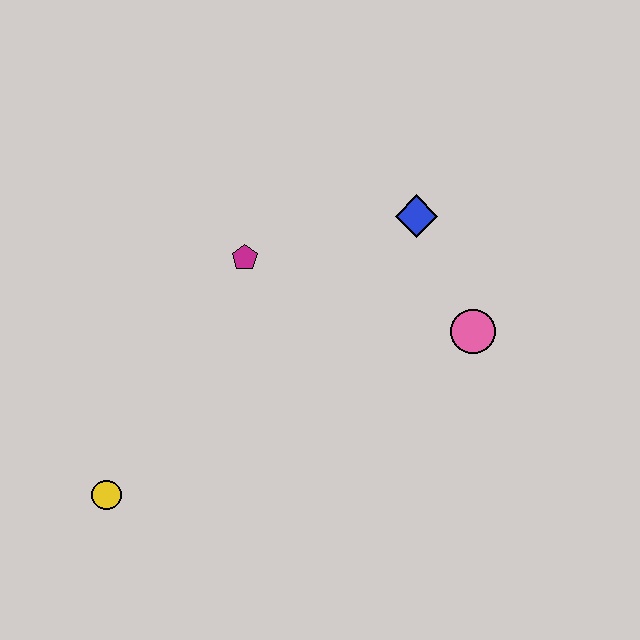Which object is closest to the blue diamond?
The pink circle is closest to the blue diamond.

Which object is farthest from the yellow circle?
The blue diamond is farthest from the yellow circle.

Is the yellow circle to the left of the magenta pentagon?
Yes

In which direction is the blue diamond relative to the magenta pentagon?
The blue diamond is to the right of the magenta pentagon.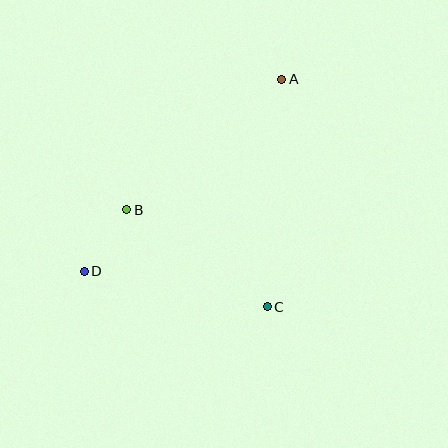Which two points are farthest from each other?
Points A and D are farthest from each other.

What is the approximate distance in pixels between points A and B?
The distance between A and B is approximately 203 pixels.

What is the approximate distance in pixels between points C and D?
The distance between C and D is approximately 187 pixels.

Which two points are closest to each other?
Points B and D are closest to each other.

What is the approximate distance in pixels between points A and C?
The distance between A and C is approximately 228 pixels.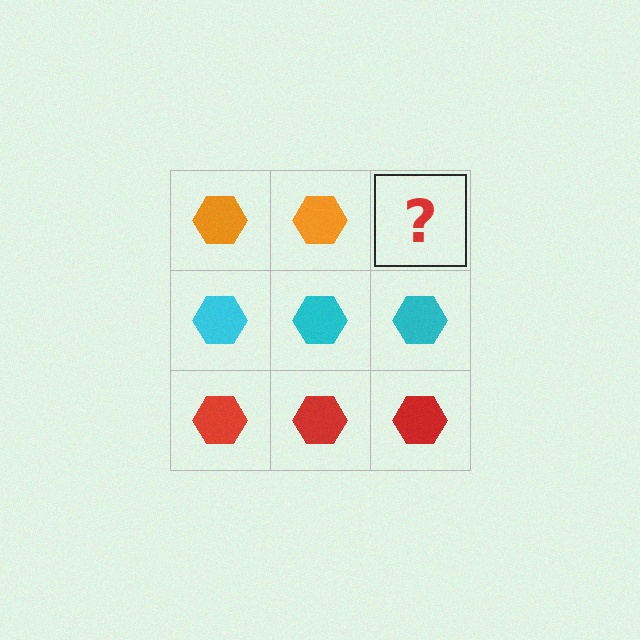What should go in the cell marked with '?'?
The missing cell should contain an orange hexagon.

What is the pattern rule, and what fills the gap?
The rule is that each row has a consistent color. The gap should be filled with an orange hexagon.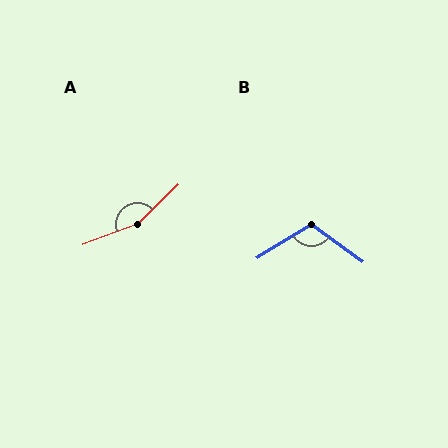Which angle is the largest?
A, at approximately 156 degrees.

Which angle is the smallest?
B, at approximately 112 degrees.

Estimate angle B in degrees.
Approximately 112 degrees.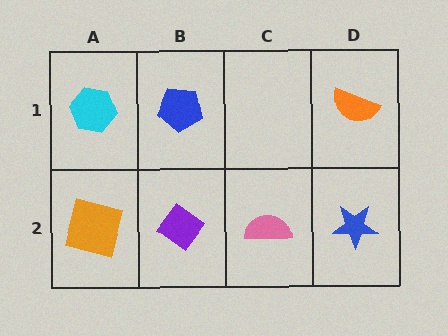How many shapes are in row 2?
4 shapes.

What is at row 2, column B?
A purple diamond.